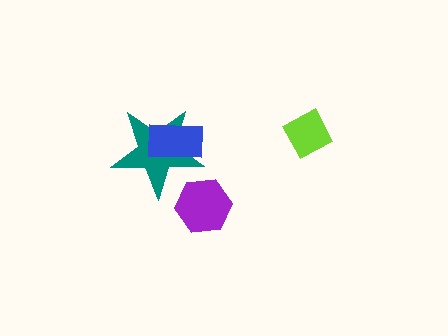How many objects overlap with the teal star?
1 object overlaps with the teal star.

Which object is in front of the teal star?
The blue rectangle is in front of the teal star.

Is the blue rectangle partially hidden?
No, no other shape covers it.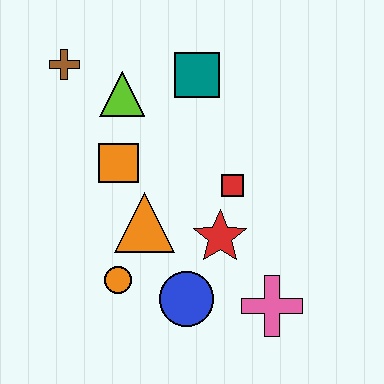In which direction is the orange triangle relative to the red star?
The orange triangle is to the left of the red star.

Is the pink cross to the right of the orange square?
Yes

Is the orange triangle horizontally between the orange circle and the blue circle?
Yes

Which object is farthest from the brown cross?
The pink cross is farthest from the brown cross.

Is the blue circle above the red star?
No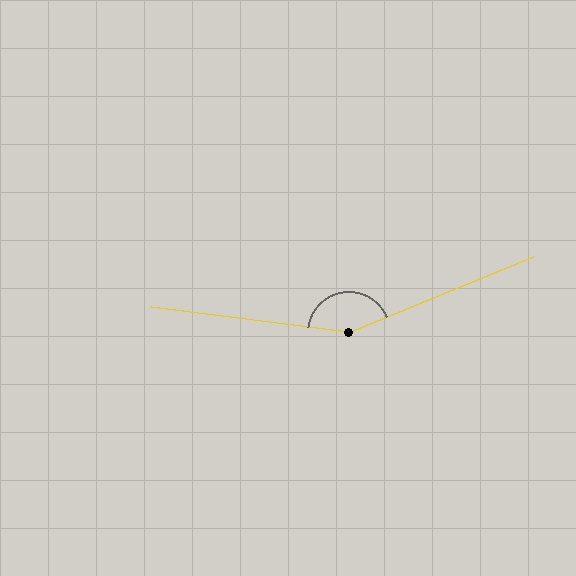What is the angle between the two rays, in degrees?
Approximately 150 degrees.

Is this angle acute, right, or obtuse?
It is obtuse.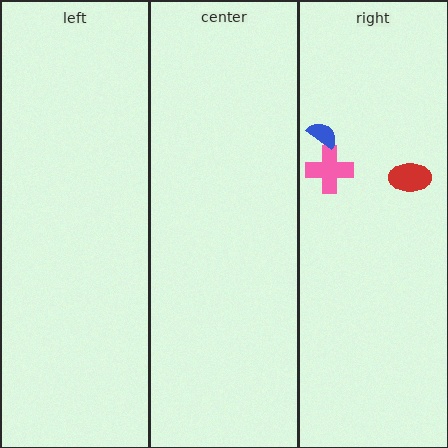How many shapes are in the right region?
3.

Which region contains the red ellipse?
The right region.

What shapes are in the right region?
The pink cross, the blue semicircle, the red ellipse.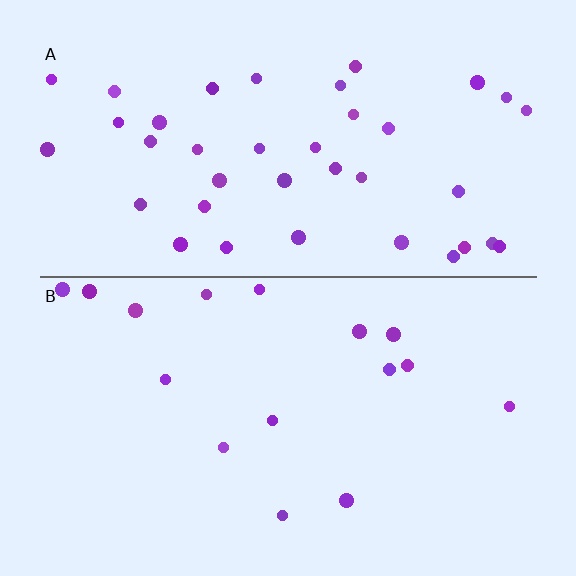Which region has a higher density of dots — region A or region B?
A (the top).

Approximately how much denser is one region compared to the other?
Approximately 2.4× — region A over region B.